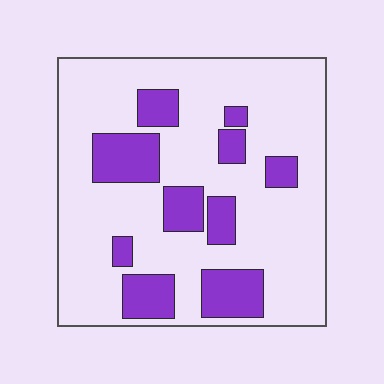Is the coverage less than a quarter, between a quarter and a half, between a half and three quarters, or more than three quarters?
Less than a quarter.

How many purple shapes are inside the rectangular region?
10.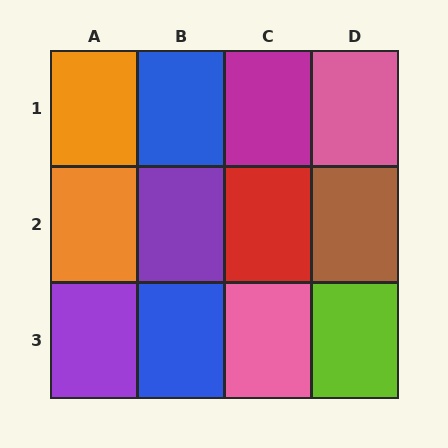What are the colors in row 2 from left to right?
Orange, purple, red, brown.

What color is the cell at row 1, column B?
Blue.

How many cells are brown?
1 cell is brown.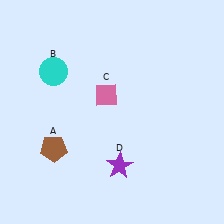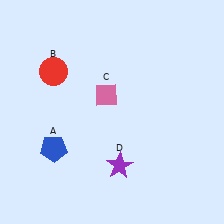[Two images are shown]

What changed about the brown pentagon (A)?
In Image 1, A is brown. In Image 2, it changed to blue.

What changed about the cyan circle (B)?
In Image 1, B is cyan. In Image 2, it changed to red.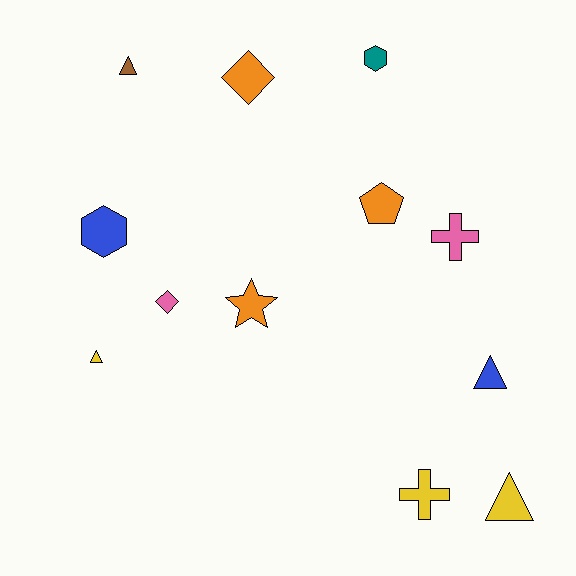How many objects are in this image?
There are 12 objects.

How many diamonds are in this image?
There are 2 diamonds.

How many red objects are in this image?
There are no red objects.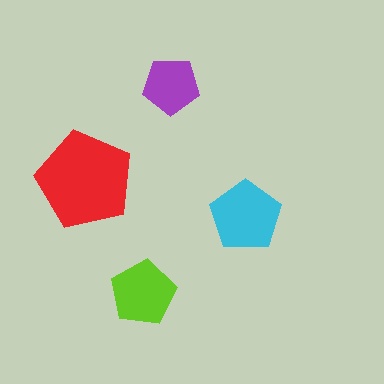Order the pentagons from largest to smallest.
the red one, the cyan one, the lime one, the purple one.